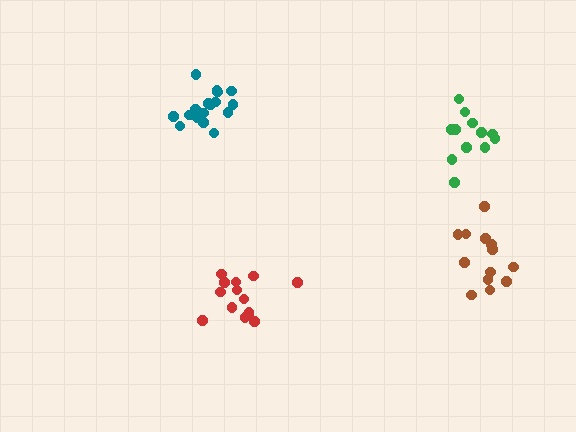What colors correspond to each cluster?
The clusters are colored: teal, green, red, brown.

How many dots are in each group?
Group 1: 17 dots, Group 2: 12 dots, Group 3: 14 dots, Group 4: 13 dots (56 total).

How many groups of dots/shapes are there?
There are 4 groups.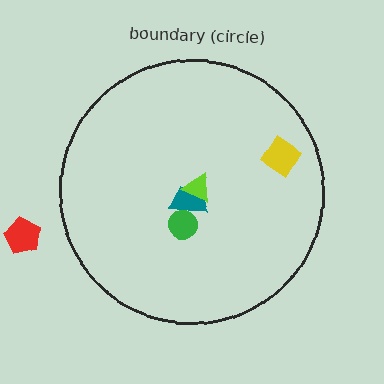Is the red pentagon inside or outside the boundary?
Outside.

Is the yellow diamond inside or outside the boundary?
Inside.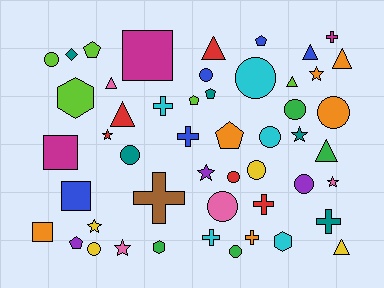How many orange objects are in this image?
There are 6 orange objects.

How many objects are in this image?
There are 50 objects.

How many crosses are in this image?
There are 8 crosses.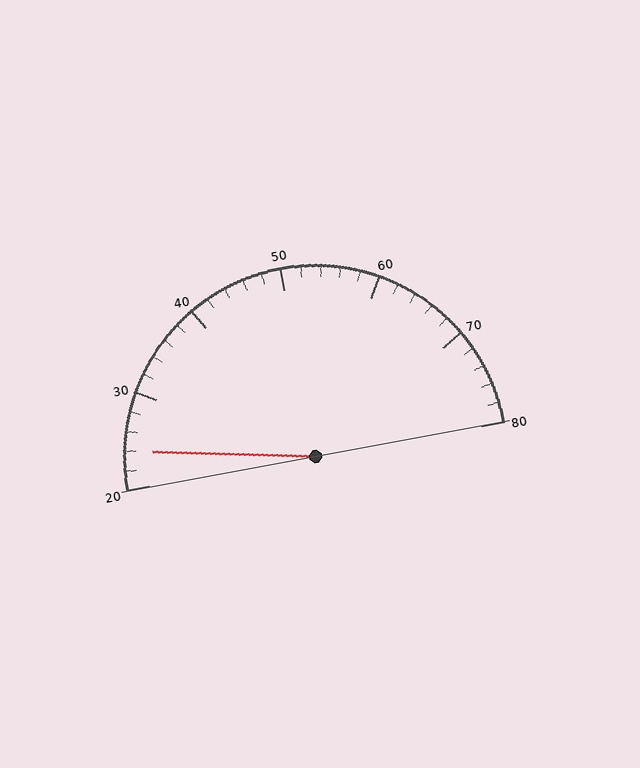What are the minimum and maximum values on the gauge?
The gauge ranges from 20 to 80.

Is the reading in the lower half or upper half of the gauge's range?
The reading is in the lower half of the range (20 to 80).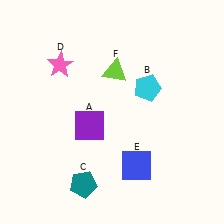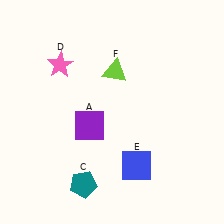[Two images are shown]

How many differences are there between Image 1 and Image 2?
There is 1 difference between the two images.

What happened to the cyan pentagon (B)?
The cyan pentagon (B) was removed in Image 2. It was in the top-right area of Image 1.